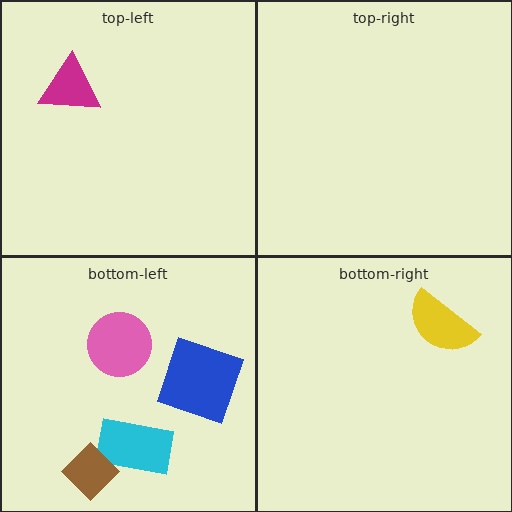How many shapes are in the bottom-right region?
1.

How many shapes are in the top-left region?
1.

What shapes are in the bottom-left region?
The pink circle, the blue square, the cyan rectangle, the brown diamond.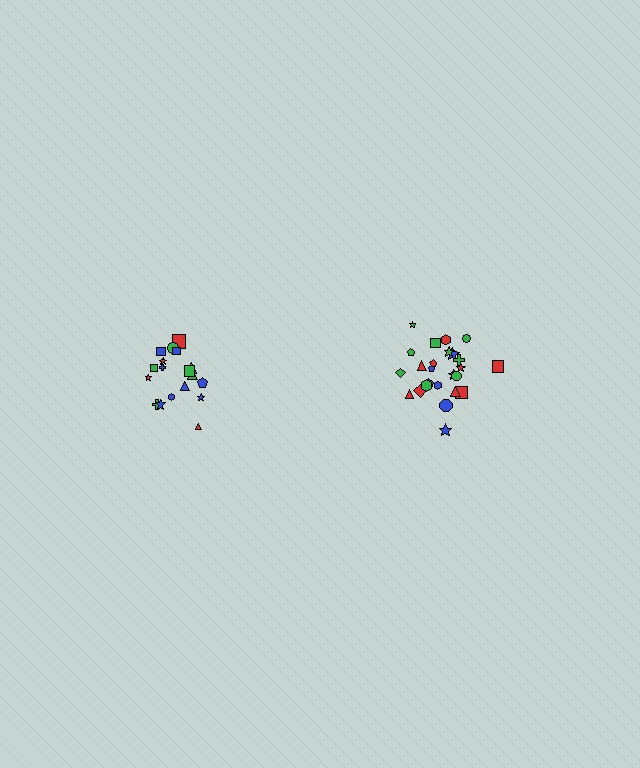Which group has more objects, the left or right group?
The right group.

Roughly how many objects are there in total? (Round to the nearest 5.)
Roughly 45 objects in total.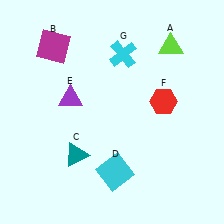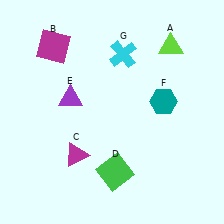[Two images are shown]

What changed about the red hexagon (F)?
In Image 1, F is red. In Image 2, it changed to teal.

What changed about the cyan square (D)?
In Image 1, D is cyan. In Image 2, it changed to green.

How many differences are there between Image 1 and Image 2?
There are 3 differences between the two images.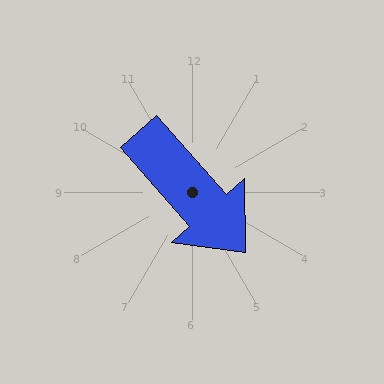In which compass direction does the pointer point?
Southeast.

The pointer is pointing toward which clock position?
Roughly 5 o'clock.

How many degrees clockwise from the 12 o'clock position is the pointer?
Approximately 139 degrees.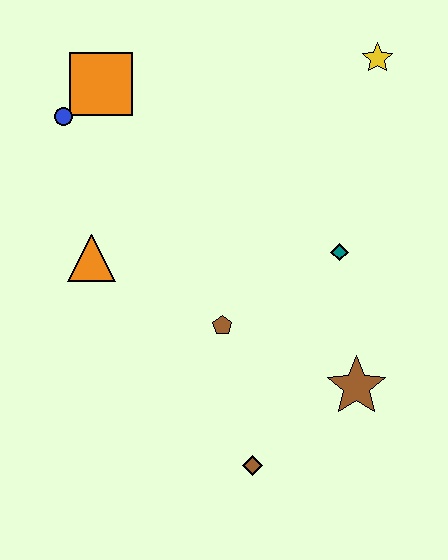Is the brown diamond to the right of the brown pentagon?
Yes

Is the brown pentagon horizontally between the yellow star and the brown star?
No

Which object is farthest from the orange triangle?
The yellow star is farthest from the orange triangle.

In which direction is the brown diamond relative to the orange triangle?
The brown diamond is below the orange triangle.